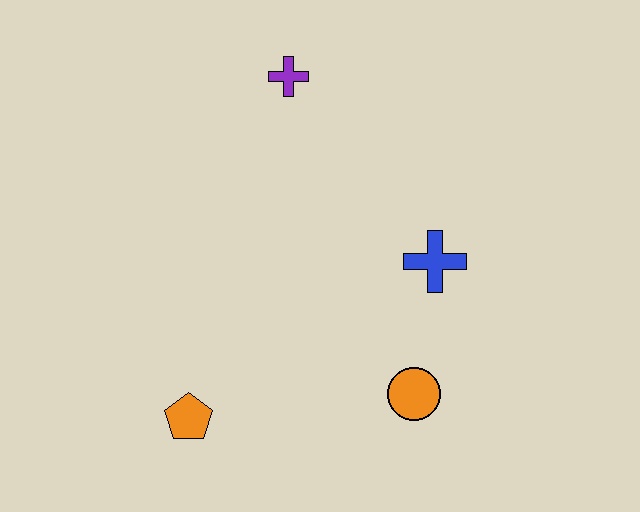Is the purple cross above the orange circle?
Yes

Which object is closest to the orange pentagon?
The orange circle is closest to the orange pentagon.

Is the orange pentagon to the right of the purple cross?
No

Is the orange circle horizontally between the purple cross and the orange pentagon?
No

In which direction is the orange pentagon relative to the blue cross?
The orange pentagon is to the left of the blue cross.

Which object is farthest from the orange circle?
The purple cross is farthest from the orange circle.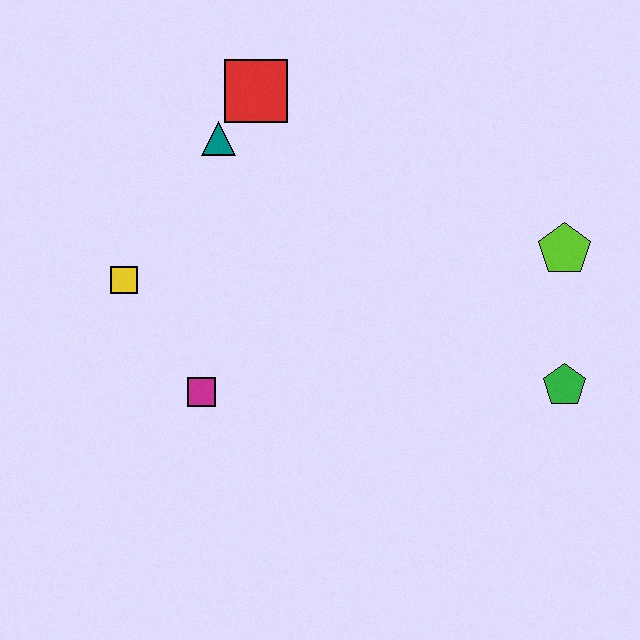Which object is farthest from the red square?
The green pentagon is farthest from the red square.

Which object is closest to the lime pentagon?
The green pentagon is closest to the lime pentagon.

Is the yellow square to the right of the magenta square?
No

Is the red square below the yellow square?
No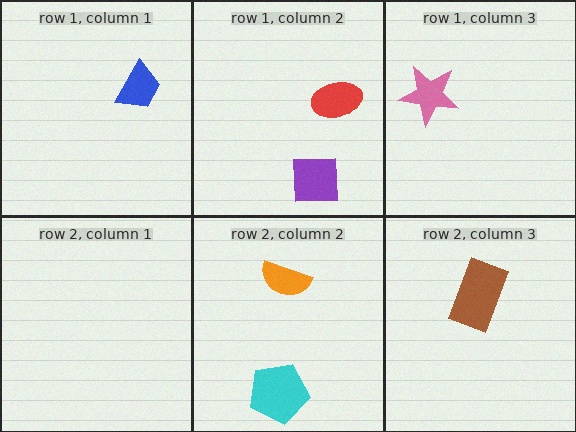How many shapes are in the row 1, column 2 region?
2.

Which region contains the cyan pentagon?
The row 2, column 2 region.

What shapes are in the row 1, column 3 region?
The pink star.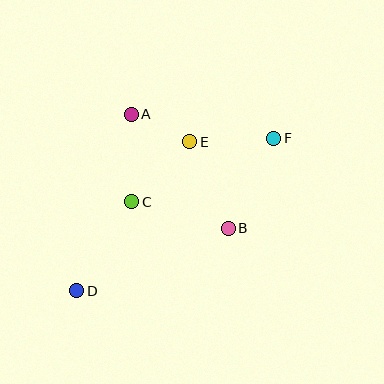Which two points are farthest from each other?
Points D and F are farthest from each other.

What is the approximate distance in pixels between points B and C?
The distance between B and C is approximately 100 pixels.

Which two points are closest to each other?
Points A and E are closest to each other.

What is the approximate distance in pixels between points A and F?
The distance between A and F is approximately 145 pixels.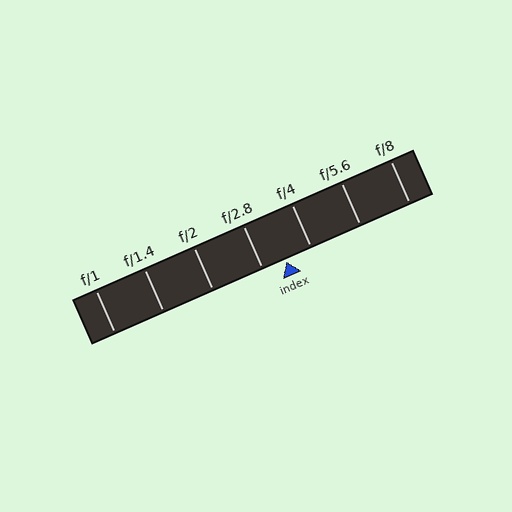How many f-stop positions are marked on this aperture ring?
There are 7 f-stop positions marked.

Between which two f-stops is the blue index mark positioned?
The index mark is between f/2.8 and f/4.